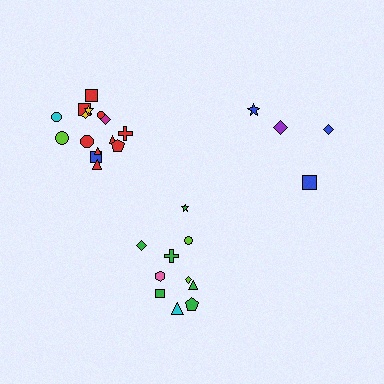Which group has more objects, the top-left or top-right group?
The top-left group.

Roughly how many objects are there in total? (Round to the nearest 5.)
Roughly 30 objects in total.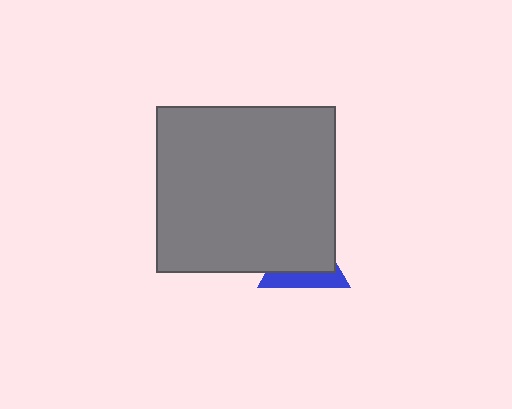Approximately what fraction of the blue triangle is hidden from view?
Roughly 67% of the blue triangle is hidden behind the gray rectangle.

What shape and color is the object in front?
The object in front is a gray rectangle.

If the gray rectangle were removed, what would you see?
You would see the complete blue triangle.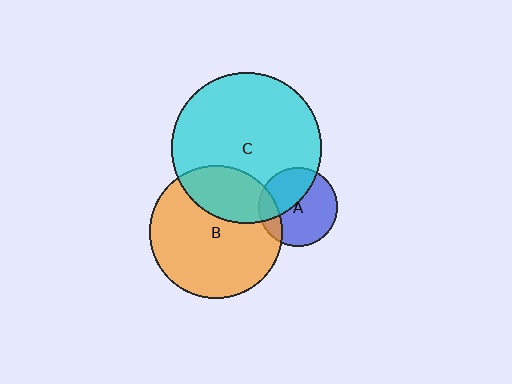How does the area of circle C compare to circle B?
Approximately 1.3 times.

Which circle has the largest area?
Circle C (cyan).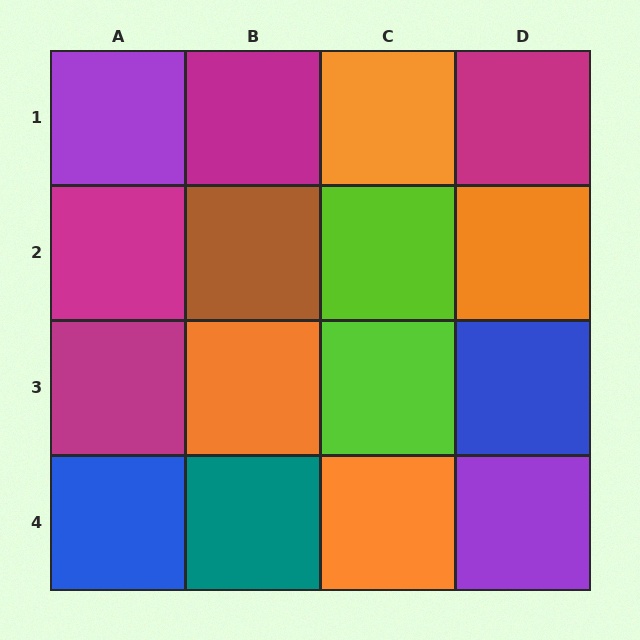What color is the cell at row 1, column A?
Purple.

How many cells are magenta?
4 cells are magenta.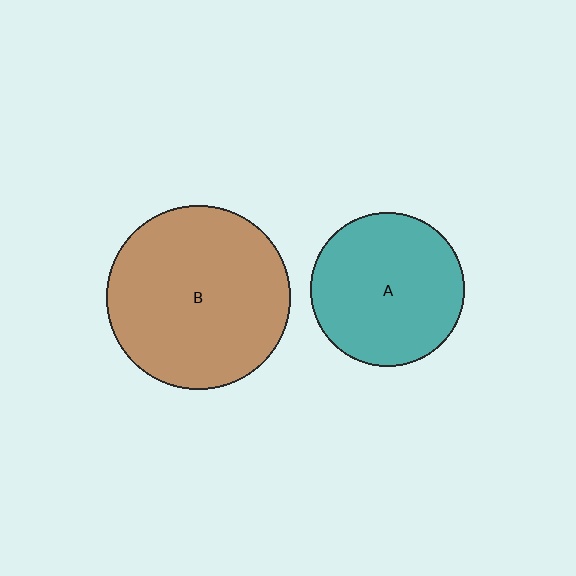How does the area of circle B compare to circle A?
Approximately 1.4 times.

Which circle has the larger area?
Circle B (brown).